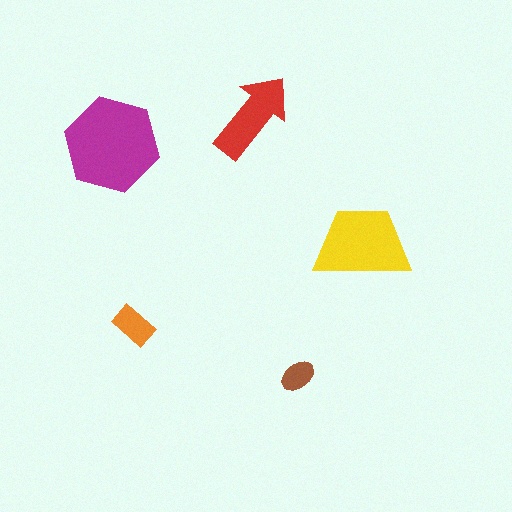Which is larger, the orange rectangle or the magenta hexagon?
The magenta hexagon.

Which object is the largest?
The magenta hexagon.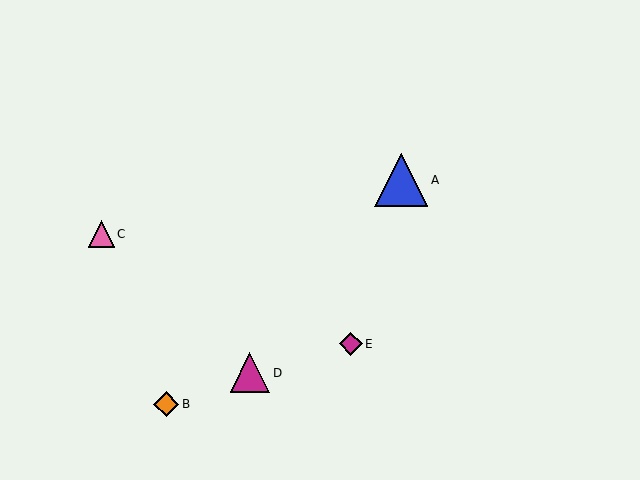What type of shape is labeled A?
Shape A is a blue triangle.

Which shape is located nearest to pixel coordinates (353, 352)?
The magenta diamond (labeled E) at (351, 344) is nearest to that location.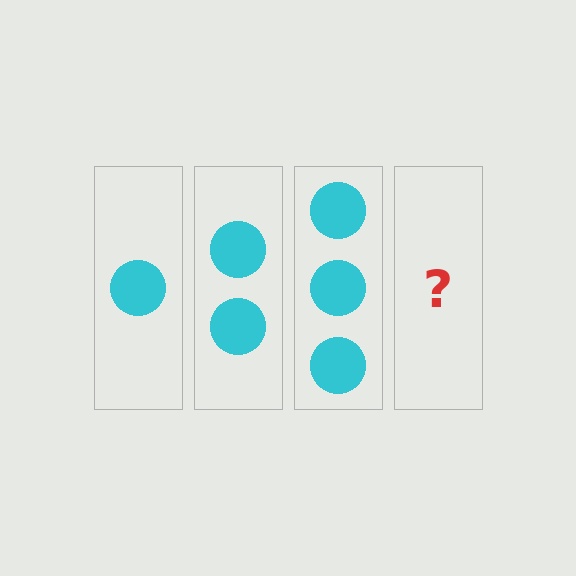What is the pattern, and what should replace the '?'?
The pattern is that each step adds one more circle. The '?' should be 4 circles.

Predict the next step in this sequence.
The next step is 4 circles.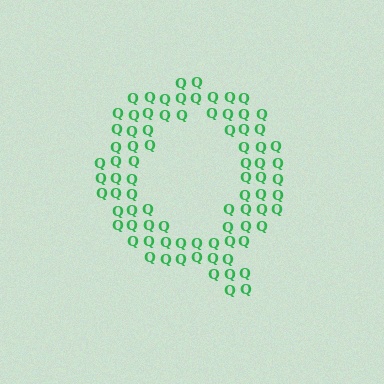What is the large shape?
The large shape is the letter Q.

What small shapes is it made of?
It is made of small letter Q's.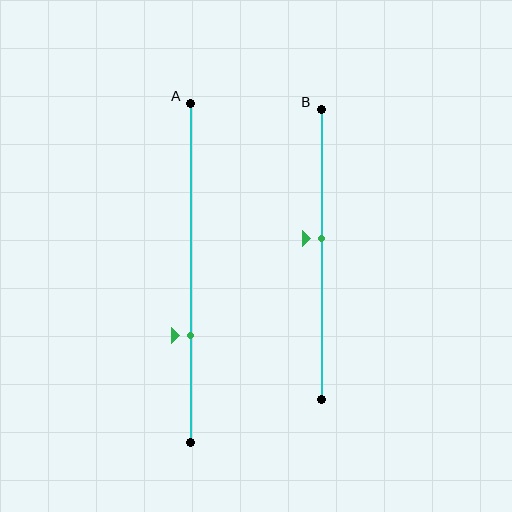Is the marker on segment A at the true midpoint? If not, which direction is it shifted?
No, the marker on segment A is shifted downward by about 19% of the segment length.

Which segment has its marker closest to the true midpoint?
Segment B has its marker closest to the true midpoint.